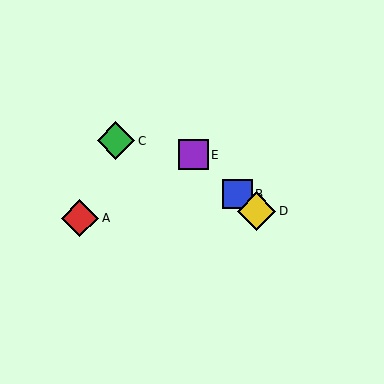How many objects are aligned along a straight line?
3 objects (B, D, E) are aligned along a straight line.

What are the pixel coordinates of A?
Object A is at (80, 218).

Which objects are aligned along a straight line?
Objects B, D, E are aligned along a straight line.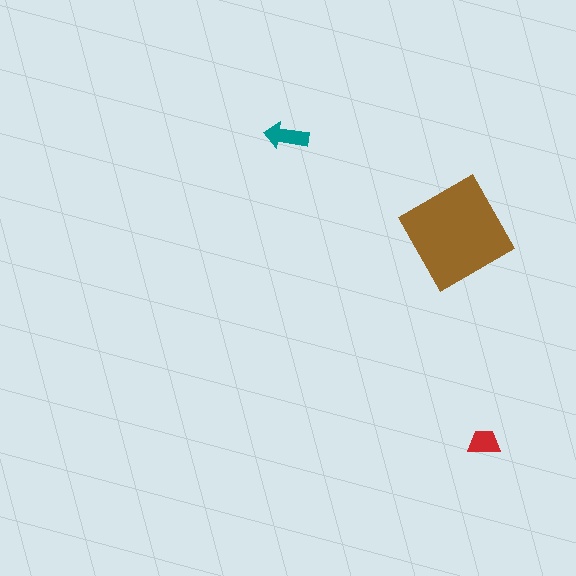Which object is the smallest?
The red trapezoid.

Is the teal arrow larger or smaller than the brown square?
Smaller.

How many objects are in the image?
There are 3 objects in the image.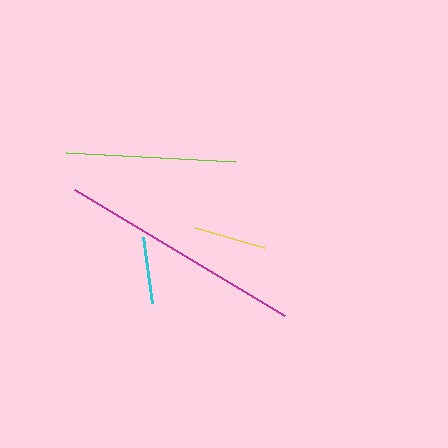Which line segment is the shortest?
The cyan line is the shortest at approximately 67 pixels.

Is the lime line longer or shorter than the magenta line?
The magenta line is longer than the lime line.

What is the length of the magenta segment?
The magenta segment is approximately 245 pixels long.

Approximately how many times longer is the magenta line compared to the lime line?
The magenta line is approximately 1.4 times the length of the lime line.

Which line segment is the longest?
The magenta line is the longest at approximately 245 pixels.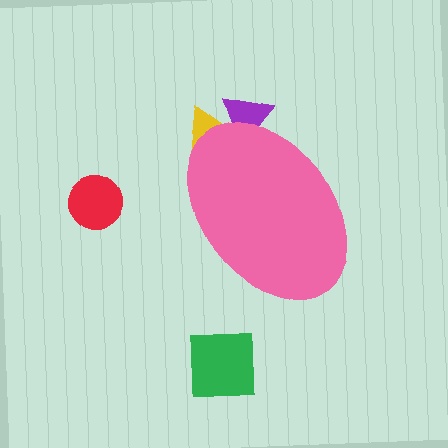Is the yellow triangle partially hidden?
Yes, the yellow triangle is partially hidden behind the pink ellipse.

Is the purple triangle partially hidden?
Yes, the purple triangle is partially hidden behind the pink ellipse.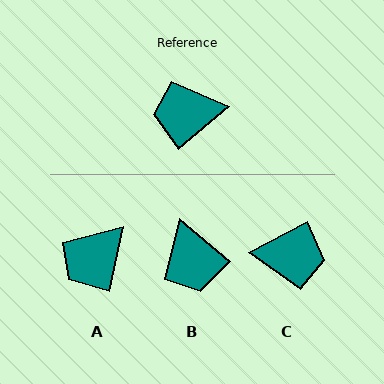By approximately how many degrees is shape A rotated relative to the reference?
Approximately 38 degrees counter-clockwise.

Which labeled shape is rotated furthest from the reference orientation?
C, about 168 degrees away.